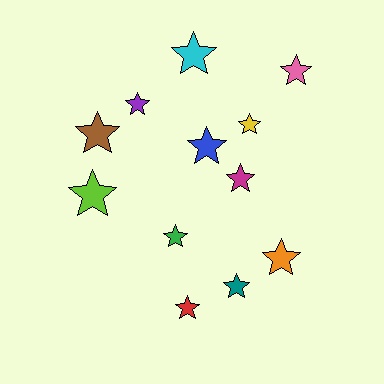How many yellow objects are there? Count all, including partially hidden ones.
There is 1 yellow object.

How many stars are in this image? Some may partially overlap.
There are 12 stars.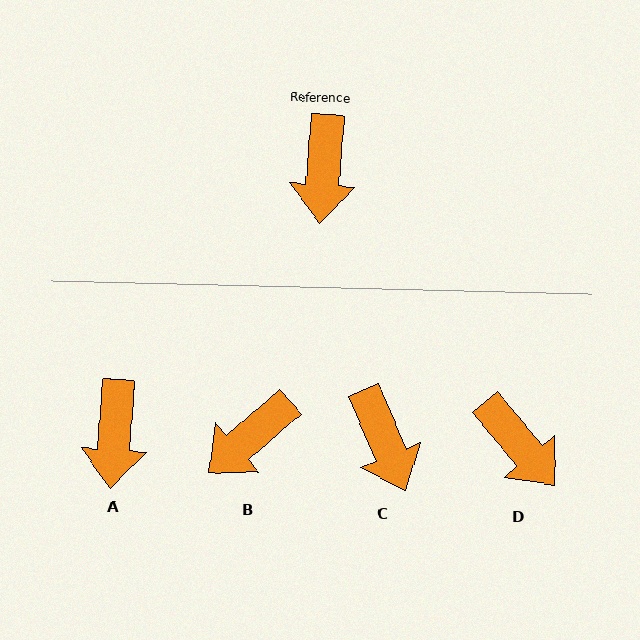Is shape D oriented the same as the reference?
No, it is off by about 44 degrees.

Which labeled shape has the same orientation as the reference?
A.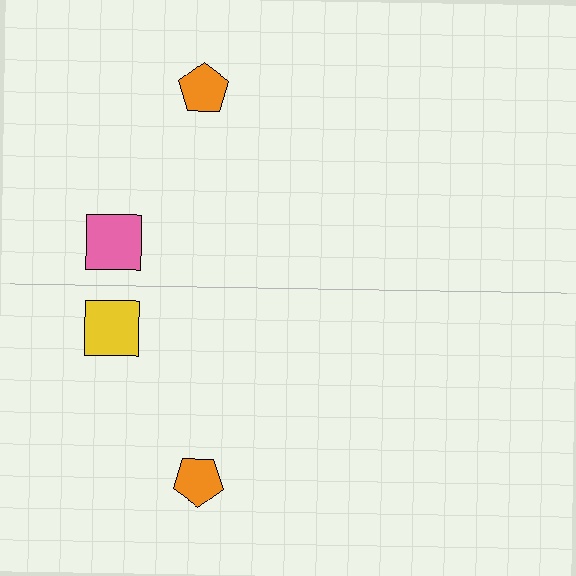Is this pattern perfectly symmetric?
No, the pattern is not perfectly symmetric. The yellow square on the bottom side breaks the symmetry — its mirror counterpart is pink.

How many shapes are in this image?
There are 4 shapes in this image.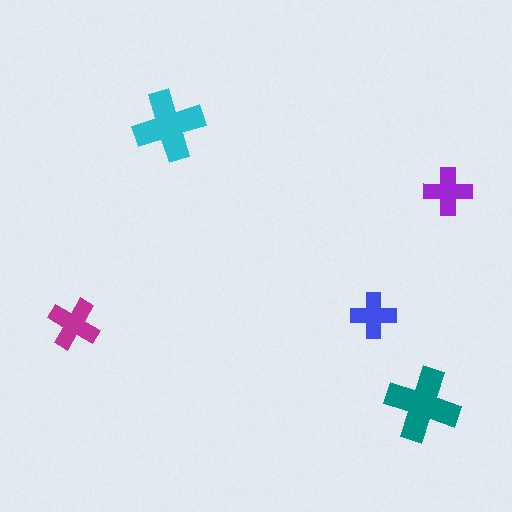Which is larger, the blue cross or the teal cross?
The teal one.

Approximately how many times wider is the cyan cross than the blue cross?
About 1.5 times wider.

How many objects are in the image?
There are 5 objects in the image.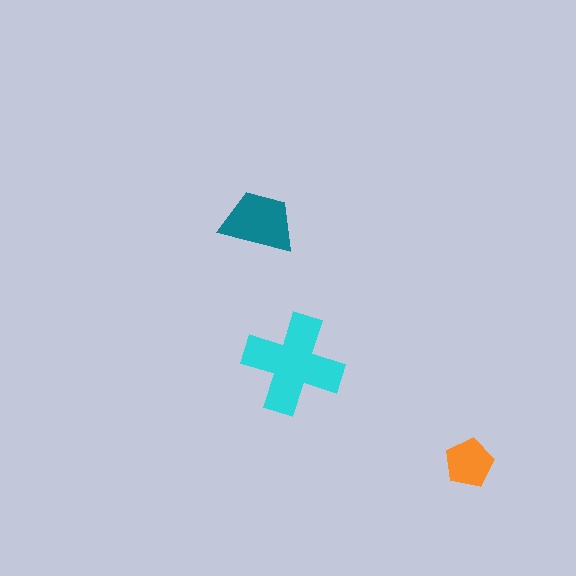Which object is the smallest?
The orange pentagon.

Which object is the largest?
The cyan cross.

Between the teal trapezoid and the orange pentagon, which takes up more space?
The teal trapezoid.